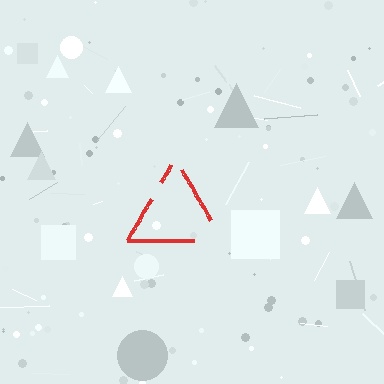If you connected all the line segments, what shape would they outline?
They would outline a triangle.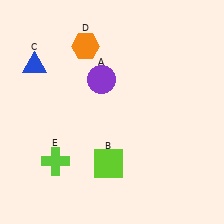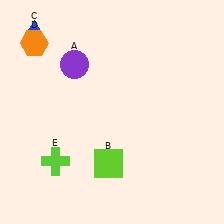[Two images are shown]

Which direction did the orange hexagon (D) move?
The orange hexagon (D) moved left.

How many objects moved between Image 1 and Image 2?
3 objects moved between the two images.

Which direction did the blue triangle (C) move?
The blue triangle (C) moved up.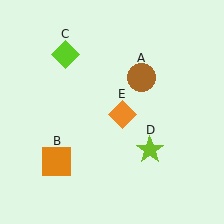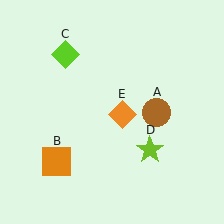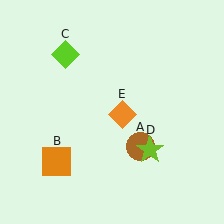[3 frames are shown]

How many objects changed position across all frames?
1 object changed position: brown circle (object A).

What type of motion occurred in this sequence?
The brown circle (object A) rotated clockwise around the center of the scene.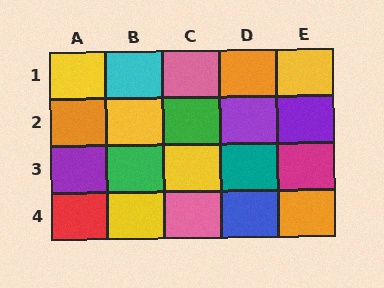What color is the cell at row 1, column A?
Yellow.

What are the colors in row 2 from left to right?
Orange, yellow, green, purple, purple.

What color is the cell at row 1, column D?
Orange.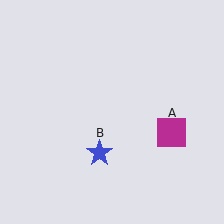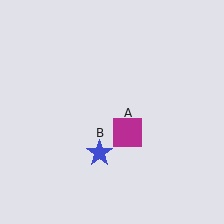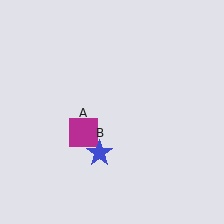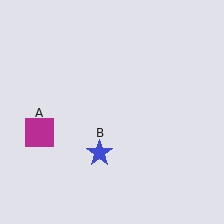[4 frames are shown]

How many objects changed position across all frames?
1 object changed position: magenta square (object A).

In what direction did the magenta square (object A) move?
The magenta square (object A) moved left.